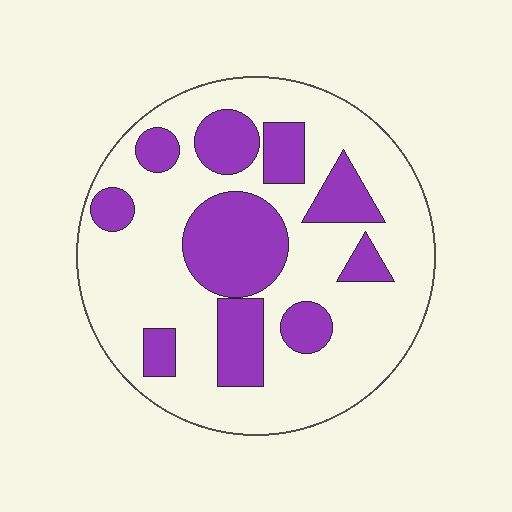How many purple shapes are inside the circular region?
10.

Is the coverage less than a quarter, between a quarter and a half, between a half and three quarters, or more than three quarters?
Between a quarter and a half.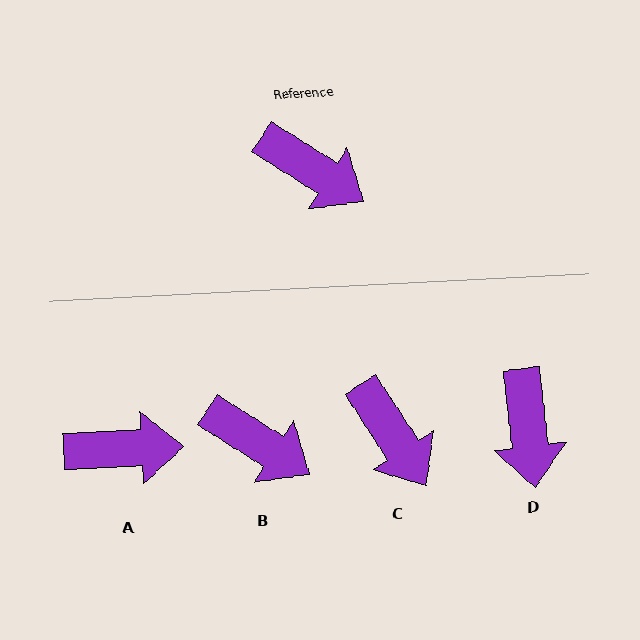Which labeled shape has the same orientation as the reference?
B.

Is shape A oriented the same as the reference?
No, it is off by about 35 degrees.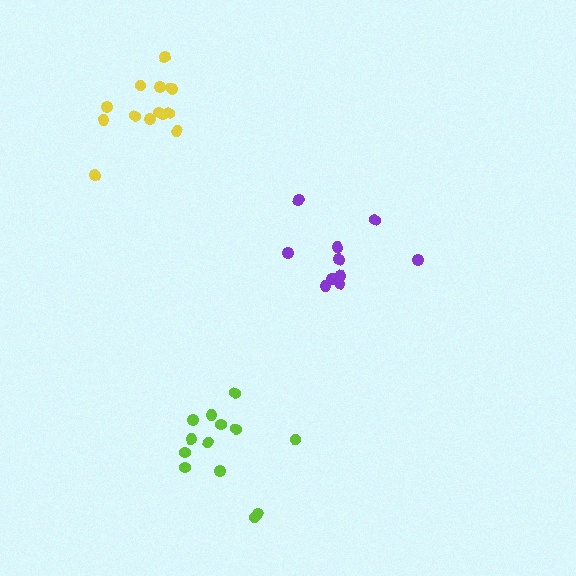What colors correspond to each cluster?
The clusters are colored: purple, lime, yellow.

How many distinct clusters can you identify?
There are 3 distinct clusters.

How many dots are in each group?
Group 1: 11 dots, Group 2: 13 dots, Group 3: 14 dots (38 total).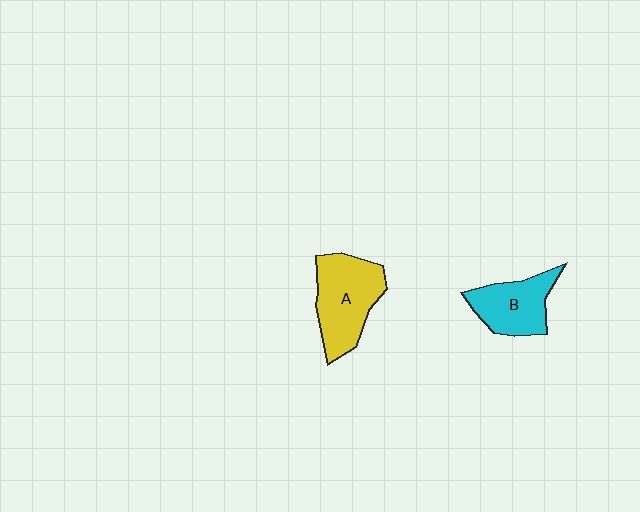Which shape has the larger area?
Shape A (yellow).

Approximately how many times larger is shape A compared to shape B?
Approximately 1.3 times.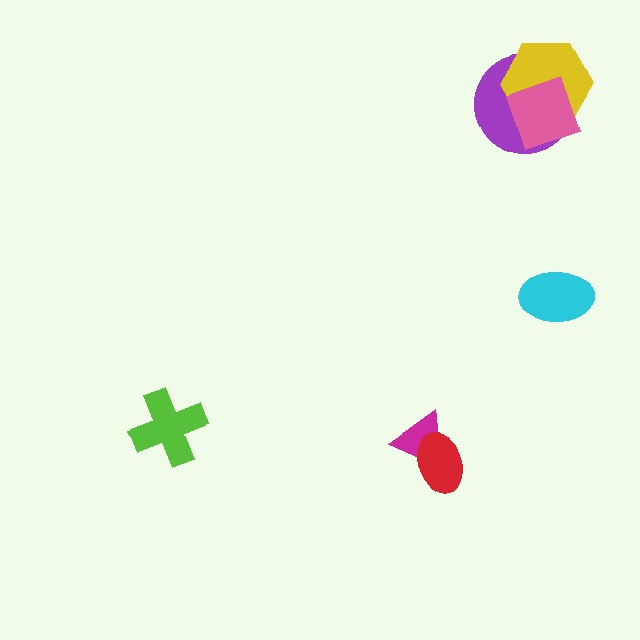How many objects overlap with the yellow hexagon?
2 objects overlap with the yellow hexagon.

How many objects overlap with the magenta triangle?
1 object overlaps with the magenta triangle.